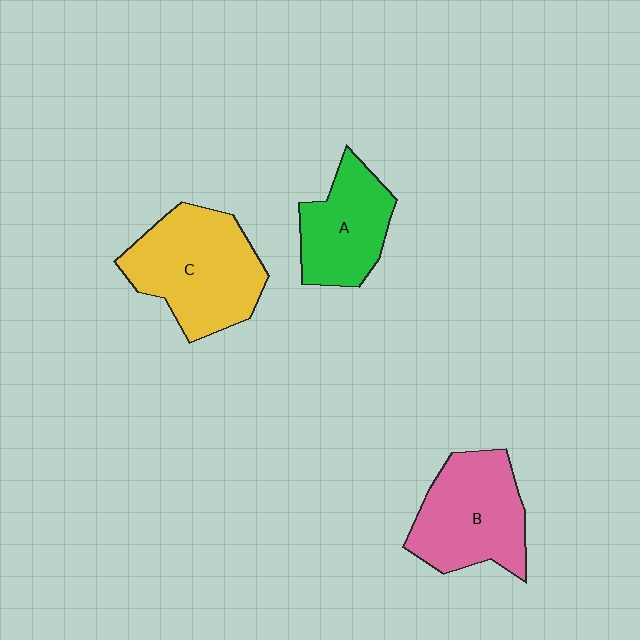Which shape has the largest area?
Shape C (yellow).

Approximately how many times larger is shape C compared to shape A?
Approximately 1.5 times.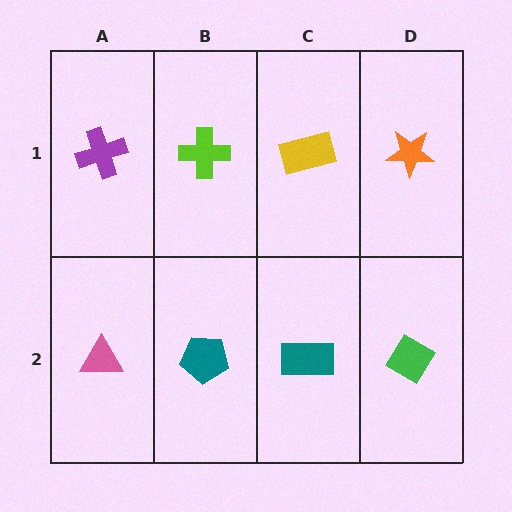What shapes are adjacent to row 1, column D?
A green diamond (row 2, column D), a yellow rectangle (row 1, column C).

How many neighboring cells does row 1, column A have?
2.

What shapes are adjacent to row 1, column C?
A teal rectangle (row 2, column C), a lime cross (row 1, column B), an orange star (row 1, column D).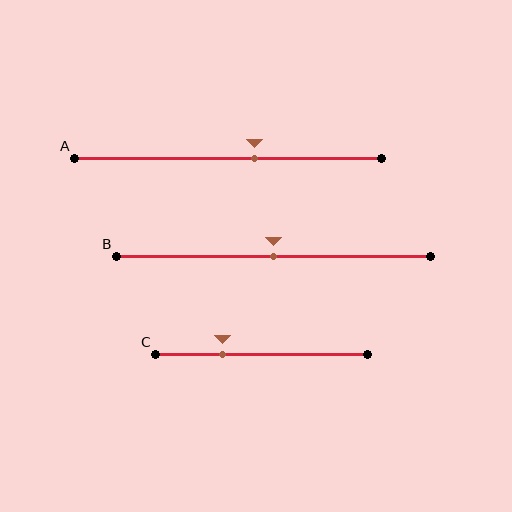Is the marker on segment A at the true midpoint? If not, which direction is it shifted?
No, the marker on segment A is shifted to the right by about 8% of the segment length.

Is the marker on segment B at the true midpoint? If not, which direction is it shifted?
Yes, the marker on segment B is at the true midpoint.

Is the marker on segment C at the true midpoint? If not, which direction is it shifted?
No, the marker on segment C is shifted to the left by about 19% of the segment length.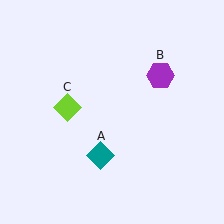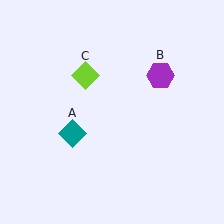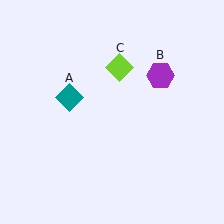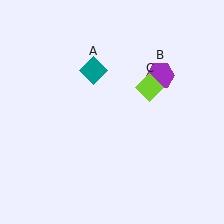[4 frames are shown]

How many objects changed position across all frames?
2 objects changed position: teal diamond (object A), lime diamond (object C).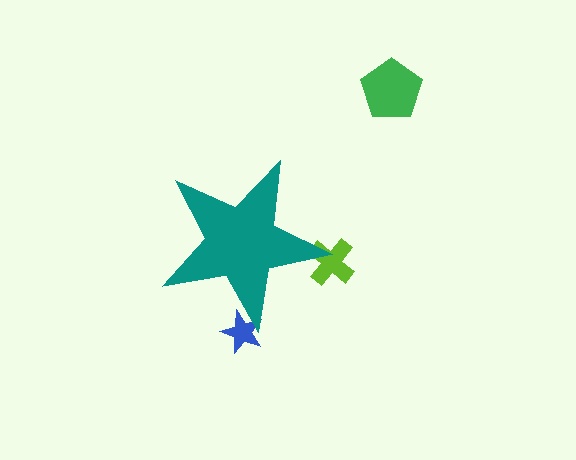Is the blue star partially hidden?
Yes, the blue star is partially hidden behind the teal star.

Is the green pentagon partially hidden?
No, the green pentagon is fully visible.